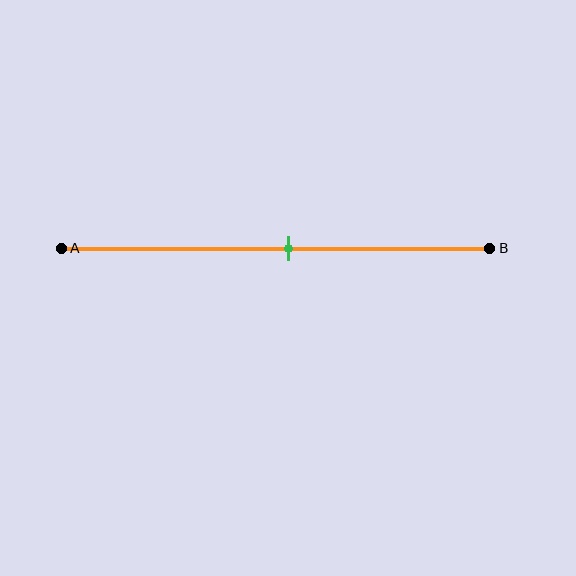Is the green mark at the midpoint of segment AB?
No, the mark is at about 55% from A, not at the 50% midpoint.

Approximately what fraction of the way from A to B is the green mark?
The green mark is approximately 55% of the way from A to B.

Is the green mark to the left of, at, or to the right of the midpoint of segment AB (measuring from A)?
The green mark is to the right of the midpoint of segment AB.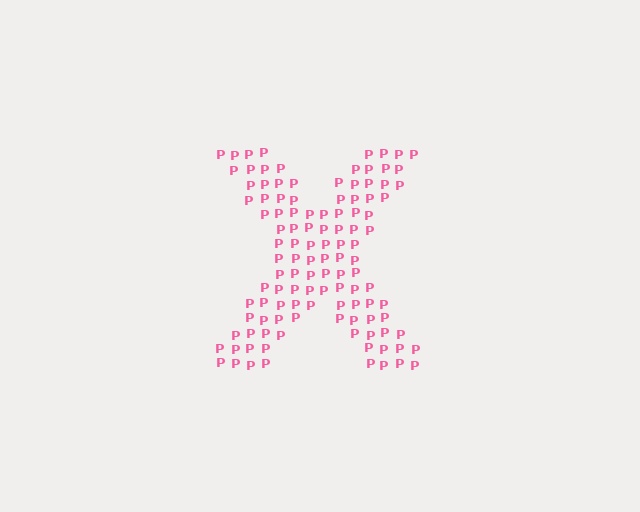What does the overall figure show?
The overall figure shows the letter X.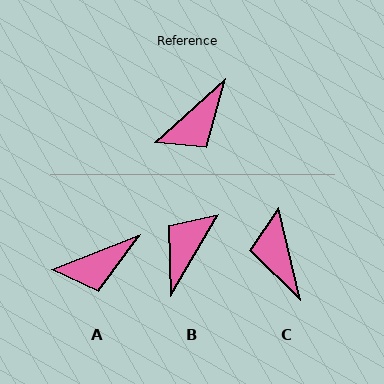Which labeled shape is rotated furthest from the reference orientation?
B, about 162 degrees away.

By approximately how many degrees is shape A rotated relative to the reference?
Approximately 20 degrees clockwise.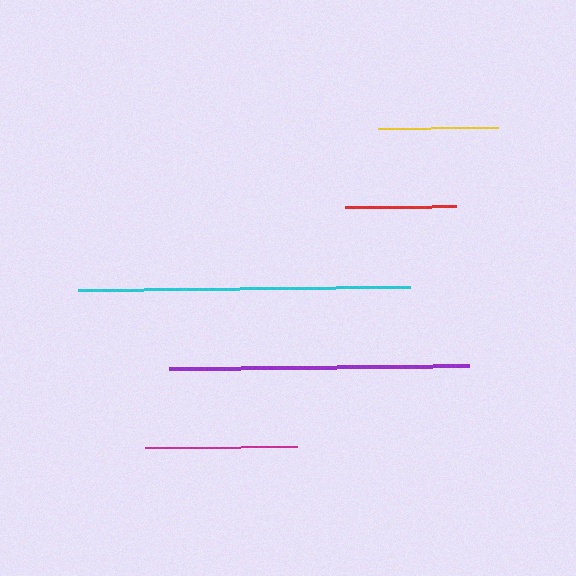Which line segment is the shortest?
The red line is the shortest at approximately 112 pixels.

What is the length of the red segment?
The red segment is approximately 112 pixels long.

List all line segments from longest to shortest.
From longest to shortest: cyan, purple, magenta, yellow, red.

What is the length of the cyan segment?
The cyan segment is approximately 332 pixels long.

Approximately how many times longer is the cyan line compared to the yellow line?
The cyan line is approximately 2.8 times the length of the yellow line.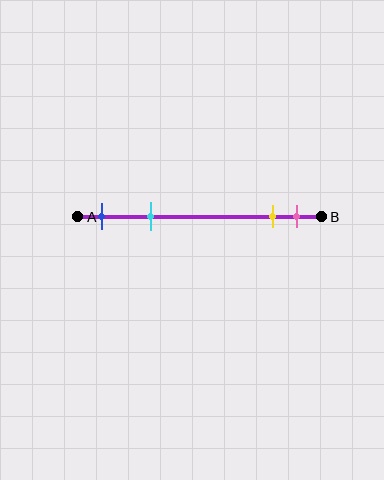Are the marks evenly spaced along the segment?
No, the marks are not evenly spaced.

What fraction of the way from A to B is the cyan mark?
The cyan mark is approximately 30% (0.3) of the way from A to B.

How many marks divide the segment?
There are 4 marks dividing the segment.